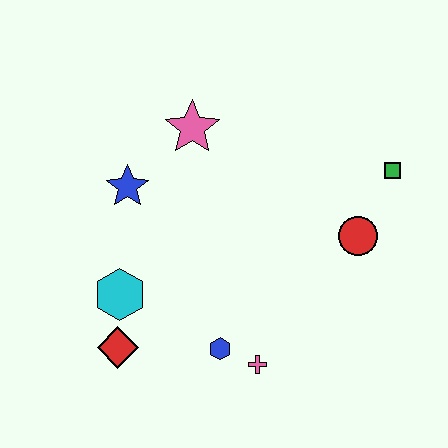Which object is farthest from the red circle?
The red diamond is farthest from the red circle.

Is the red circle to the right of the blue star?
Yes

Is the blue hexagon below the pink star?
Yes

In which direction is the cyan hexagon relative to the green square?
The cyan hexagon is to the left of the green square.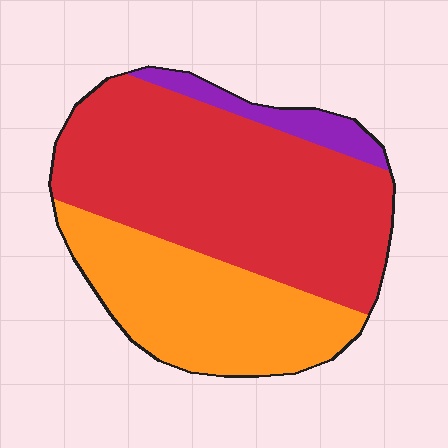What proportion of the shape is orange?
Orange takes up about one third (1/3) of the shape.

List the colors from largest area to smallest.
From largest to smallest: red, orange, purple.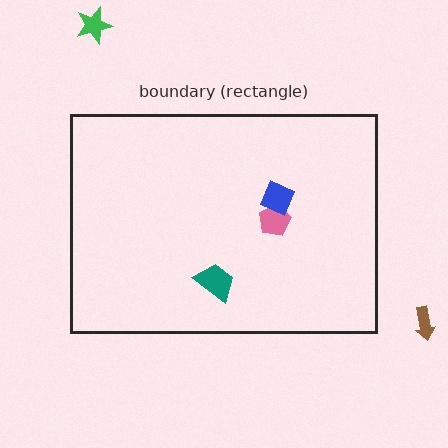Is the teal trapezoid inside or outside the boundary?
Inside.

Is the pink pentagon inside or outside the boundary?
Inside.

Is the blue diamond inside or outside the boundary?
Inside.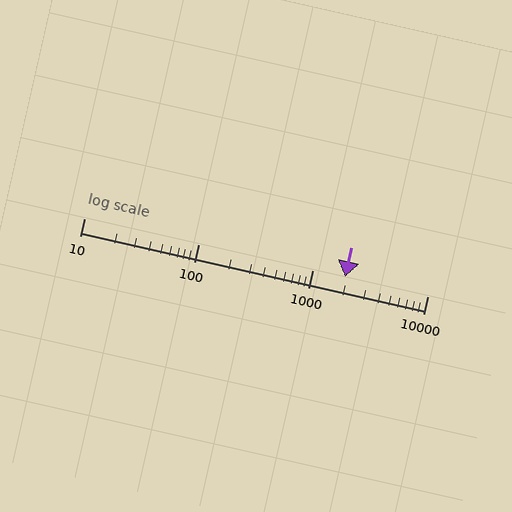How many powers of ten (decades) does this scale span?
The scale spans 3 decades, from 10 to 10000.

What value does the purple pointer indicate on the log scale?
The pointer indicates approximately 1900.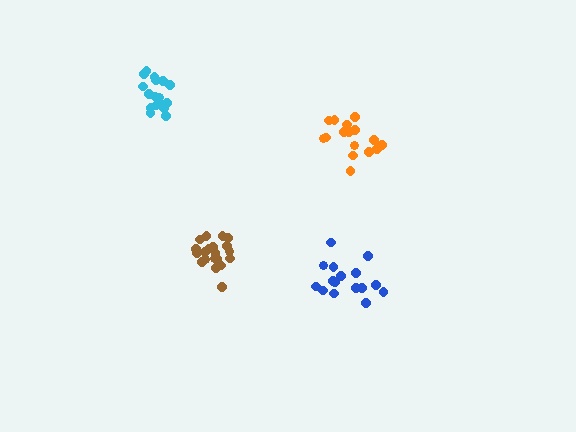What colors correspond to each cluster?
The clusters are colored: brown, orange, cyan, blue.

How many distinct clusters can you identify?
There are 4 distinct clusters.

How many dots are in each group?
Group 1: 20 dots, Group 2: 16 dots, Group 3: 17 dots, Group 4: 16 dots (69 total).